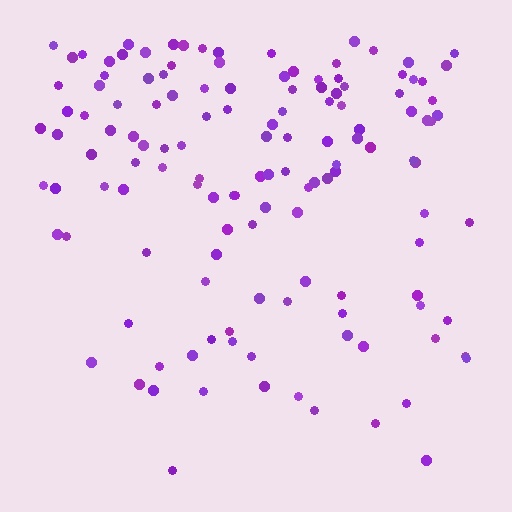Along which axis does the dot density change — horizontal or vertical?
Vertical.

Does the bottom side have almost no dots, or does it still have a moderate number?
Still a moderate number, just noticeably fewer than the top.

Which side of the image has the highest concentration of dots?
The top.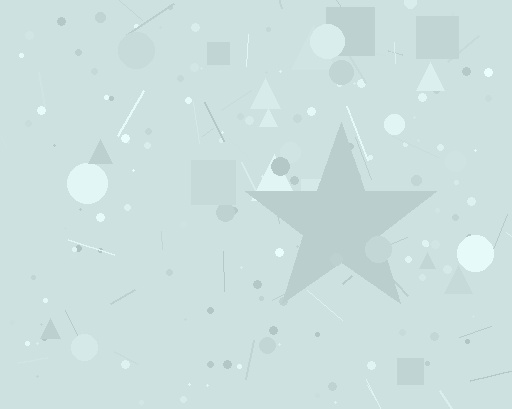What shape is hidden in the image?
A star is hidden in the image.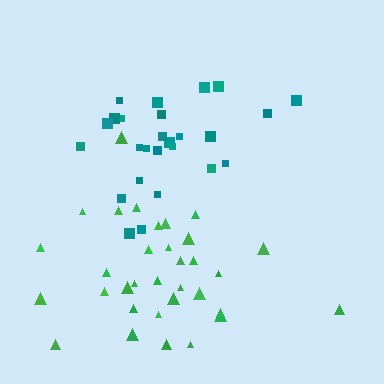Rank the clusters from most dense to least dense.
teal, green.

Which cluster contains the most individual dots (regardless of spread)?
Green (33).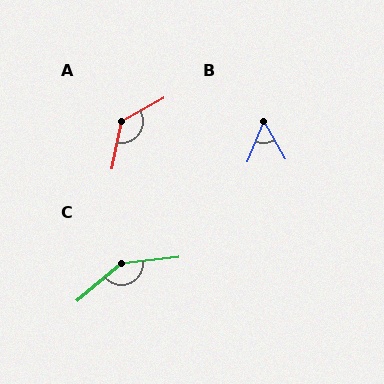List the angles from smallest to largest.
B (52°), A (130°), C (146°).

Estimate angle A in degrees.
Approximately 130 degrees.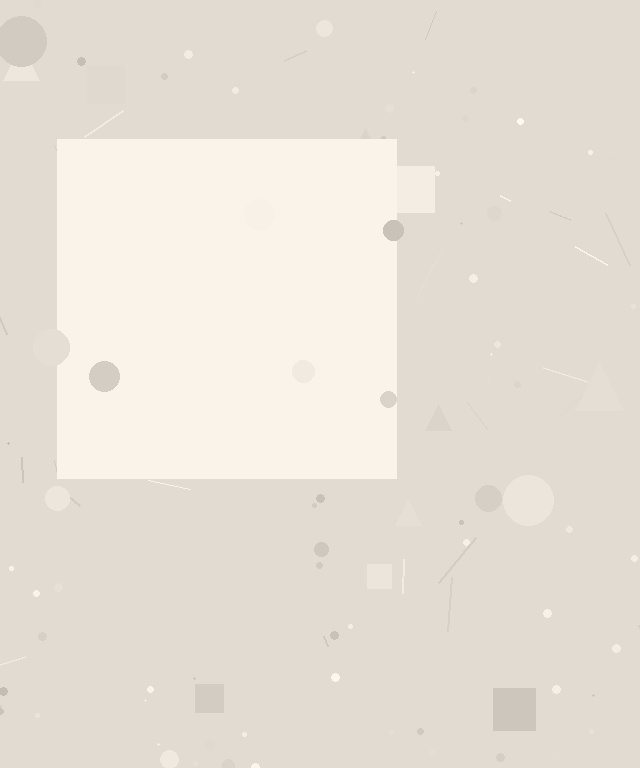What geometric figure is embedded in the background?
A square is embedded in the background.